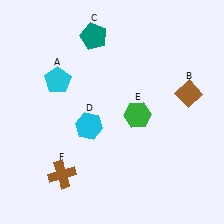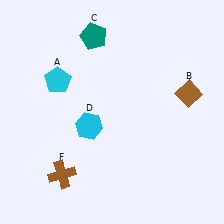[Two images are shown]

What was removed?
The green hexagon (E) was removed in Image 2.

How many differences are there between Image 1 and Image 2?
There is 1 difference between the two images.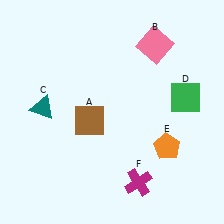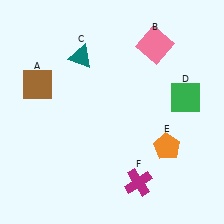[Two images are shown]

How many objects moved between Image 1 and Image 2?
2 objects moved between the two images.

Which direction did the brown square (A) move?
The brown square (A) moved left.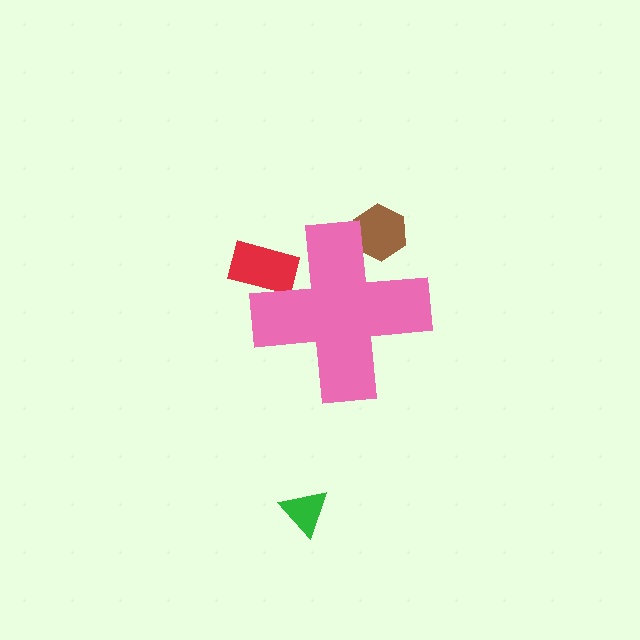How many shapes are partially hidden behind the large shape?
2 shapes are partially hidden.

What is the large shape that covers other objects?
A pink cross.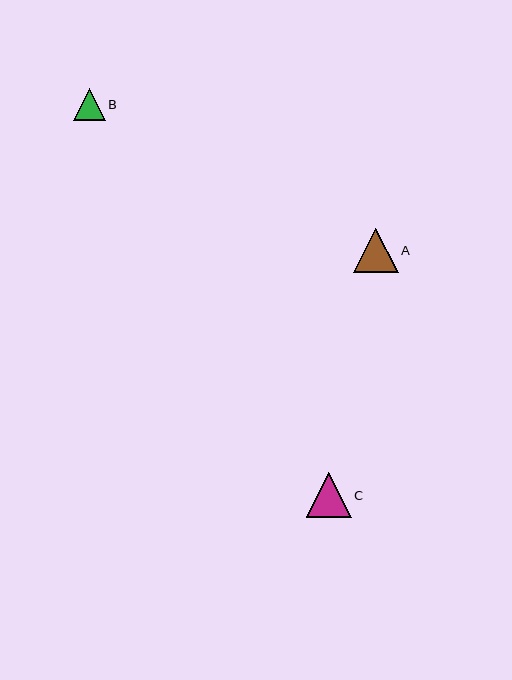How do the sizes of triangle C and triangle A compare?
Triangle C and triangle A are approximately the same size.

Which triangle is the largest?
Triangle C is the largest with a size of approximately 45 pixels.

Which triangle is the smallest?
Triangle B is the smallest with a size of approximately 32 pixels.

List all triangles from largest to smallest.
From largest to smallest: C, A, B.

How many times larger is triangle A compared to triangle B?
Triangle A is approximately 1.4 times the size of triangle B.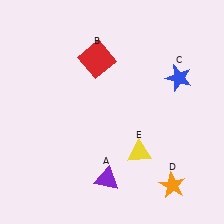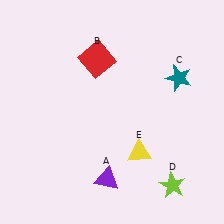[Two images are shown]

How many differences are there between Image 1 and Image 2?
There are 2 differences between the two images.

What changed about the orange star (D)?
In Image 1, D is orange. In Image 2, it changed to lime.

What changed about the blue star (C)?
In Image 1, C is blue. In Image 2, it changed to teal.